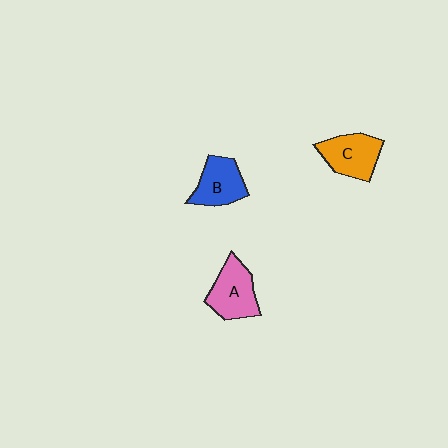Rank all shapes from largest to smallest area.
From largest to smallest: A (pink), C (orange), B (blue).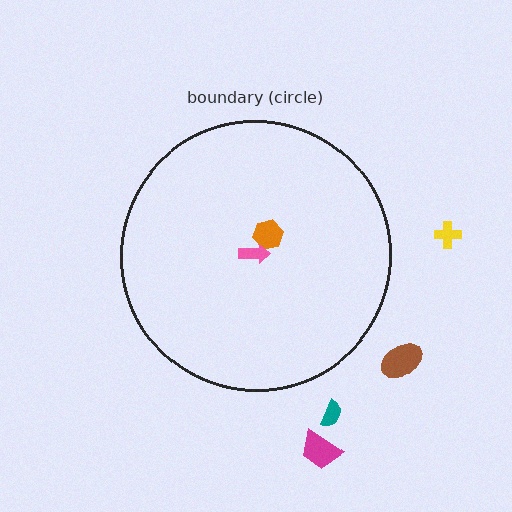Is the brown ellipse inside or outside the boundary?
Outside.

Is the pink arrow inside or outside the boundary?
Inside.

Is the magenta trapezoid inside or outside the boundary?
Outside.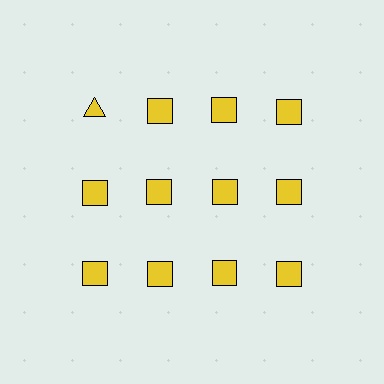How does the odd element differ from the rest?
It has a different shape: triangle instead of square.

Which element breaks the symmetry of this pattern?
The yellow triangle in the top row, leftmost column breaks the symmetry. All other shapes are yellow squares.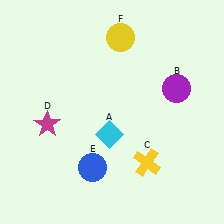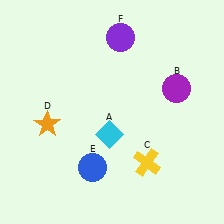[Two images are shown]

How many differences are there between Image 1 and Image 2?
There are 2 differences between the two images.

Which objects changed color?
D changed from magenta to orange. F changed from yellow to purple.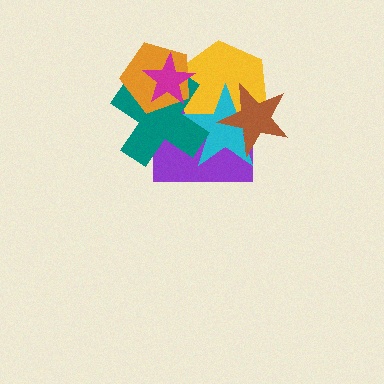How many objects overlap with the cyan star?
4 objects overlap with the cyan star.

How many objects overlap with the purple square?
6 objects overlap with the purple square.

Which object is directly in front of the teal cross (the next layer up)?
The orange pentagon is directly in front of the teal cross.